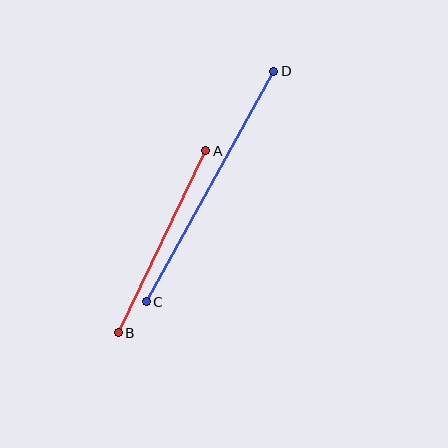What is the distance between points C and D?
The distance is approximately 263 pixels.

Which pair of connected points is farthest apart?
Points C and D are farthest apart.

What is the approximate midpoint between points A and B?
The midpoint is at approximately (162, 242) pixels.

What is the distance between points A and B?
The distance is approximately 202 pixels.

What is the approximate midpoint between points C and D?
The midpoint is at approximately (210, 187) pixels.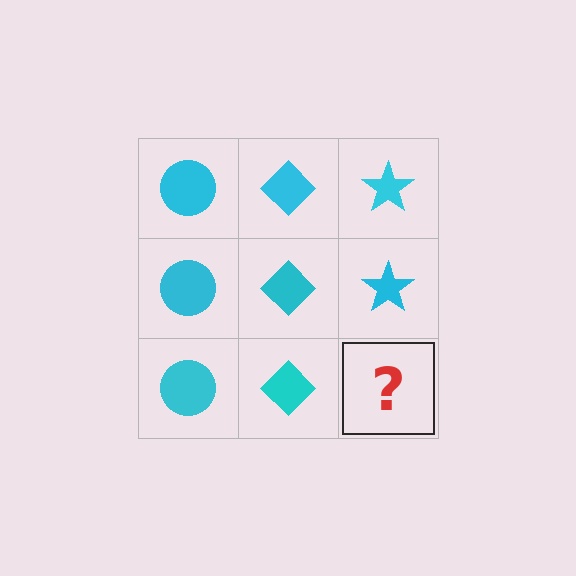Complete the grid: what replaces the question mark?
The question mark should be replaced with a cyan star.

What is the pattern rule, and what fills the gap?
The rule is that each column has a consistent shape. The gap should be filled with a cyan star.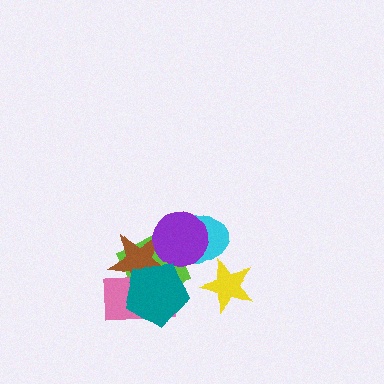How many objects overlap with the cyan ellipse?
4 objects overlap with the cyan ellipse.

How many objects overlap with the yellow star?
1 object overlaps with the yellow star.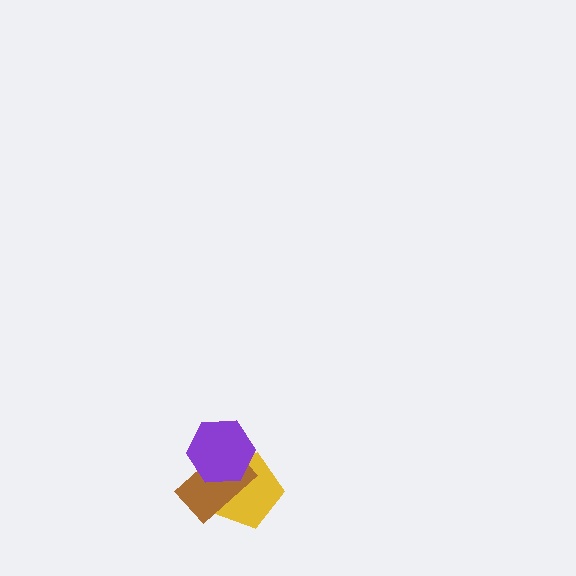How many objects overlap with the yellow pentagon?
2 objects overlap with the yellow pentagon.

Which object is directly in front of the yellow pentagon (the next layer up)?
The brown rectangle is directly in front of the yellow pentagon.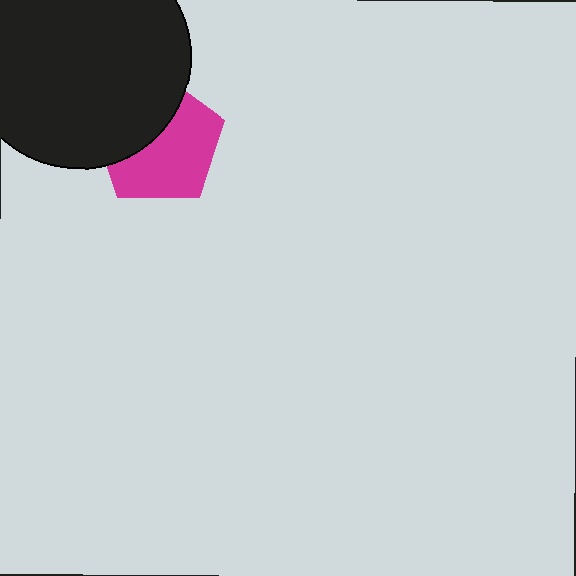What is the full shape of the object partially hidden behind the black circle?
The partially hidden object is a magenta pentagon.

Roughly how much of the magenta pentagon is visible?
About half of it is visible (roughly 59%).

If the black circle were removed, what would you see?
You would see the complete magenta pentagon.